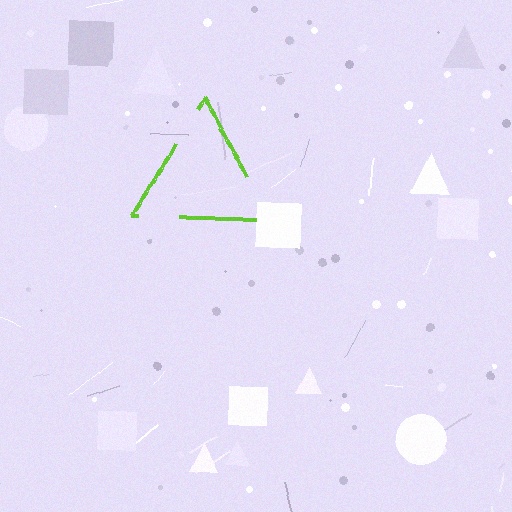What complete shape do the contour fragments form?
The contour fragments form a triangle.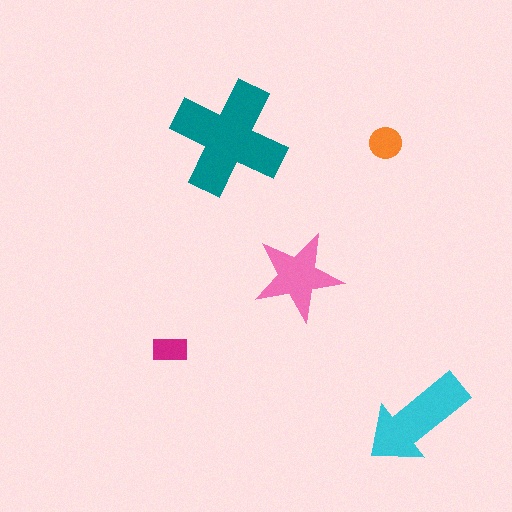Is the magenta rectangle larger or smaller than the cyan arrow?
Smaller.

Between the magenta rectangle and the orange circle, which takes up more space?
The orange circle.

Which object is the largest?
The teal cross.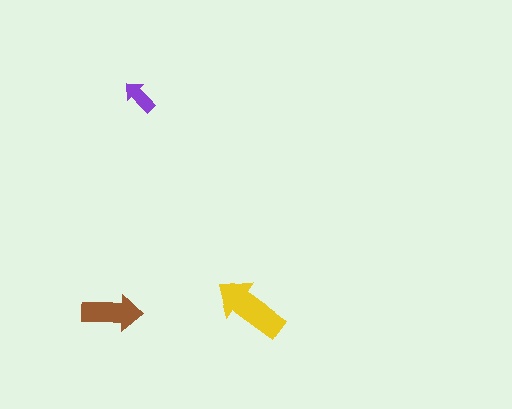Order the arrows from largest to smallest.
the yellow one, the brown one, the purple one.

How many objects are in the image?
There are 3 objects in the image.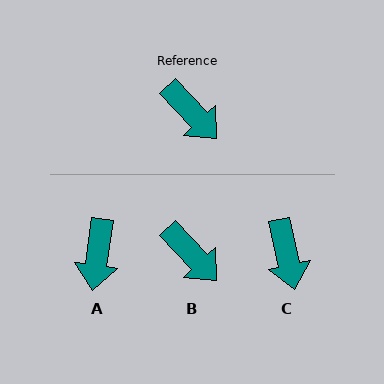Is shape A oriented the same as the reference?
No, it is off by about 52 degrees.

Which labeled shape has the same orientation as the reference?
B.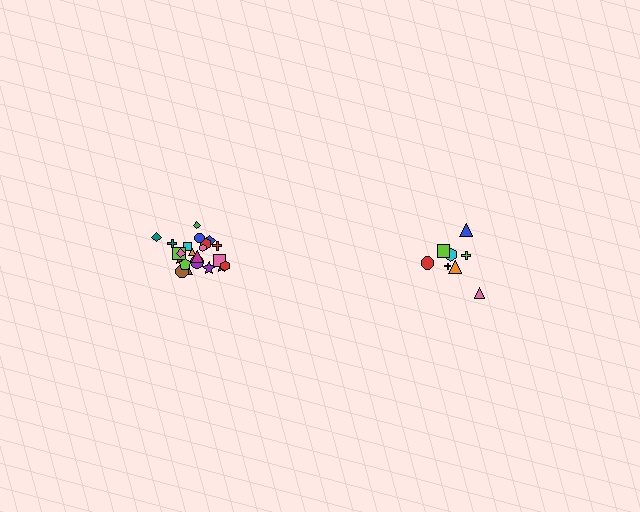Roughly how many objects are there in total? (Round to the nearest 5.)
Roughly 30 objects in total.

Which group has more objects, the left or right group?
The left group.